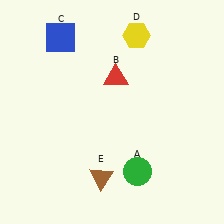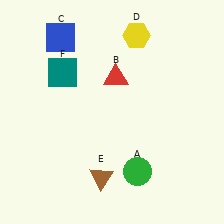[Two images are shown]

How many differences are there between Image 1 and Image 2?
There is 1 difference between the two images.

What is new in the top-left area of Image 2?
A teal square (F) was added in the top-left area of Image 2.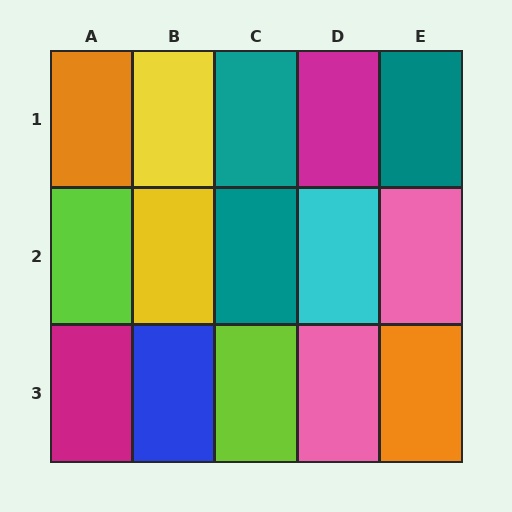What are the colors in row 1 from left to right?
Orange, yellow, teal, magenta, teal.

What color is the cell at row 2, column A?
Lime.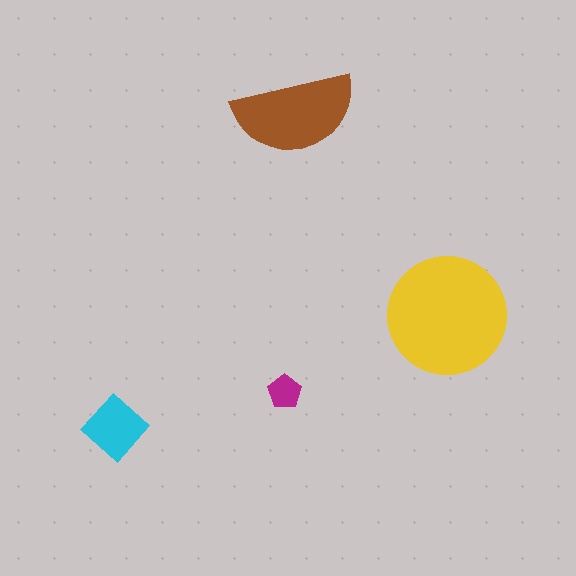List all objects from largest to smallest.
The yellow circle, the brown semicircle, the cyan diamond, the magenta pentagon.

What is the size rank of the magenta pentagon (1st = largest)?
4th.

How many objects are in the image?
There are 4 objects in the image.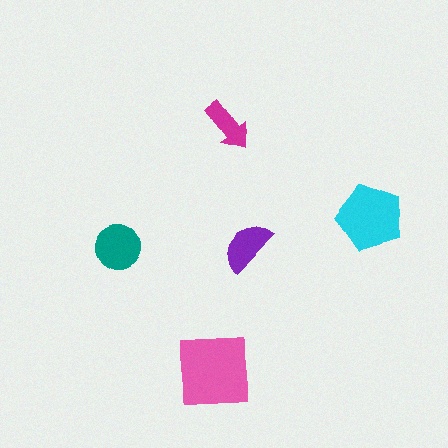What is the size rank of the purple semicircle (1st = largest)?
4th.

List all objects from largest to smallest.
The pink square, the cyan pentagon, the teal circle, the purple semicircle, the magenta arrow.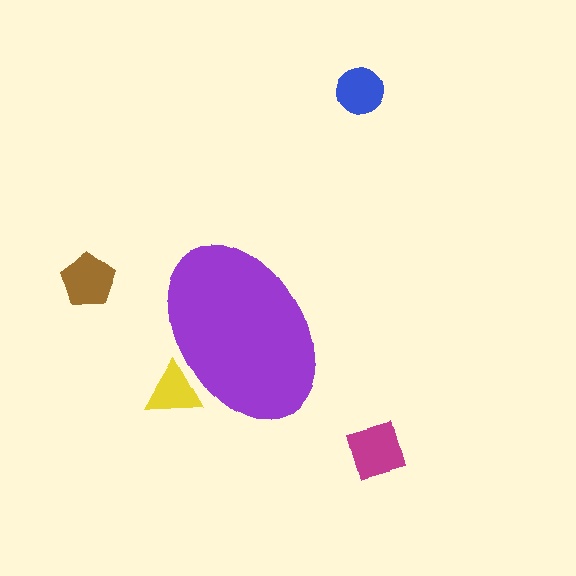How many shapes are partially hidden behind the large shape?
1 shape is partially hidden.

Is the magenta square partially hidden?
No, the magenta square is fully visible.